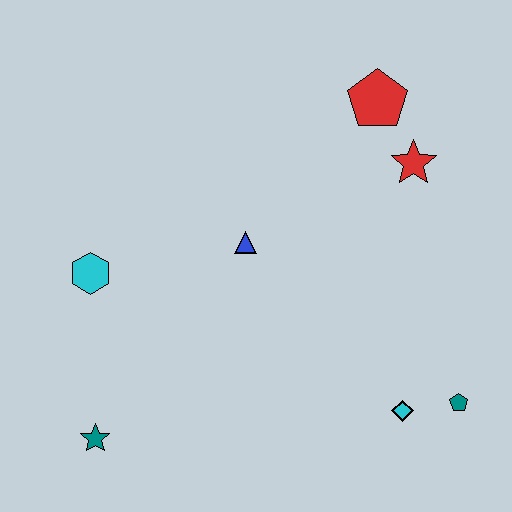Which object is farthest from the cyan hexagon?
The teal pentagon is farthest from the cyan hexagon.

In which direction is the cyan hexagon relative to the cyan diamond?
The cyan hexagon is to the left of the cyan diamond.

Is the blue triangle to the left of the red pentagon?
Yes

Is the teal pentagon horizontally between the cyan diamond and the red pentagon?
No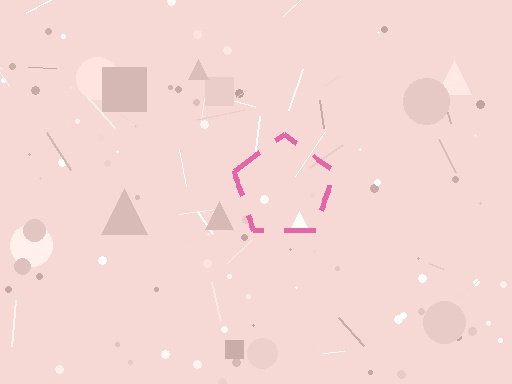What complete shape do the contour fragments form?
The contour fragments form a pentagon.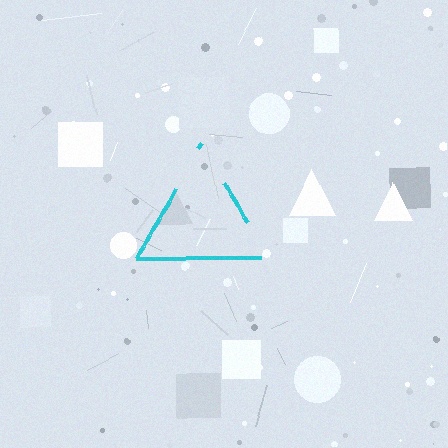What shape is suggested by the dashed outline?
The dashed outline suggests a triangle.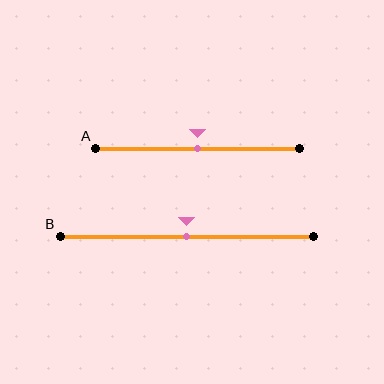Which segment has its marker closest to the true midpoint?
Segment A has its marker closest to the true midpoint.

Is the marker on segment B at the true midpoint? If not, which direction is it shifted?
Yes, the marker on segment B is at the true midpoint.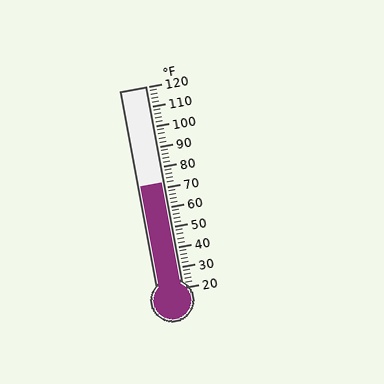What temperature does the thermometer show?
The thermometer shows approximately 72°F.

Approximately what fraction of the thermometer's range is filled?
The thermometer is filled to approximately 50% of its range.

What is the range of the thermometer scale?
The thermometer scale ranges from 20°F to 120°F.